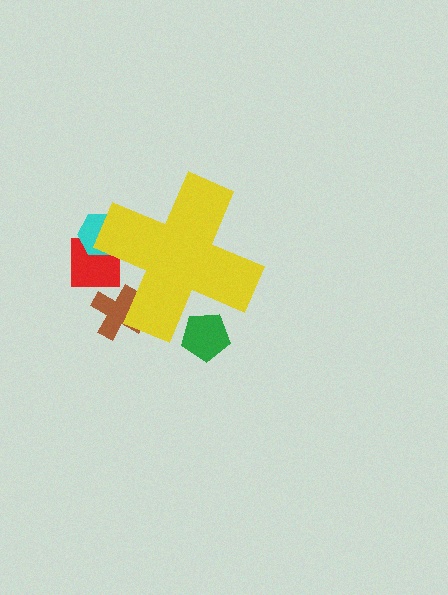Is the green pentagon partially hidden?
Yes, the green pentagon is partially hidden behind the yellow cross.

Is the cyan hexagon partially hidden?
Yes, the cyan hexagon is partially hidden behind the yellow cross.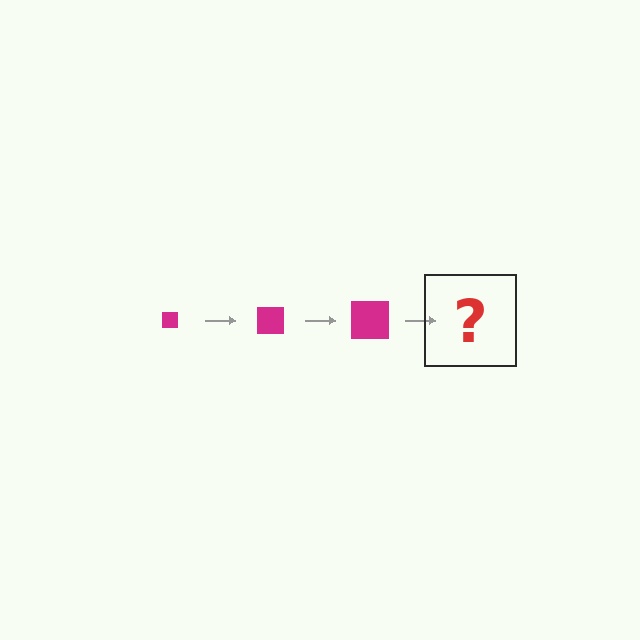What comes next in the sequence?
The next element should be a magenta square, larger than the previous one.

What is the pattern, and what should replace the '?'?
The pattern is that the square gets progressively larger each step. The '?' should be a magenta square, larger than the previous one.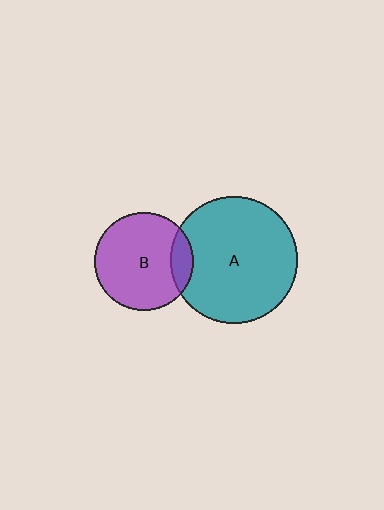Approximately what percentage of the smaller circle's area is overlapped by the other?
Approximately 15%.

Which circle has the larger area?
Circle A (teal).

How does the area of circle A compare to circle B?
Approximately 1.7 times.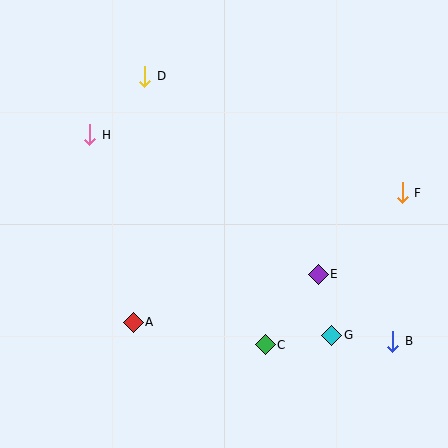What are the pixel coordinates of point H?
Point H is at (90, 135).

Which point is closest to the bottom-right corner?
Point B is closest to the bottom-right corner.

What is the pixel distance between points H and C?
The distance between H and C is 273 pixels.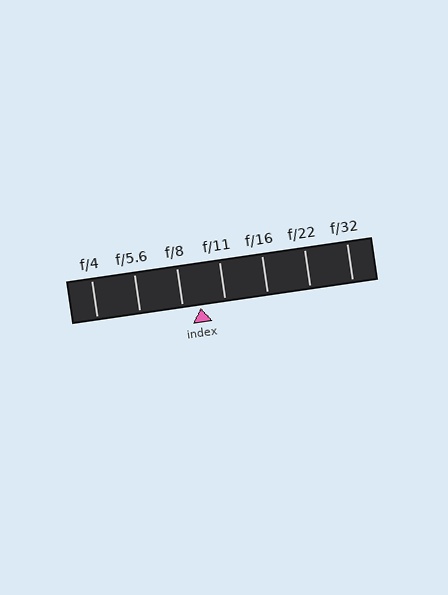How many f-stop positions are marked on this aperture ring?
There are 7 f-stop positions marked.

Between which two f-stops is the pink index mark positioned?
The index mark is between f/8 and f/11.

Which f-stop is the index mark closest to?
The index mark is closest to f/8.